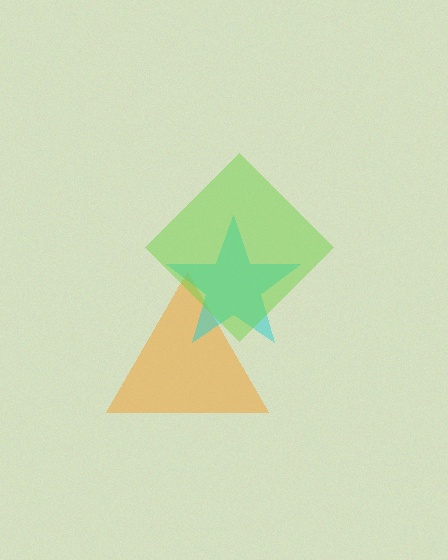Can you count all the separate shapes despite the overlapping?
Yes, there are 3 separate shapes.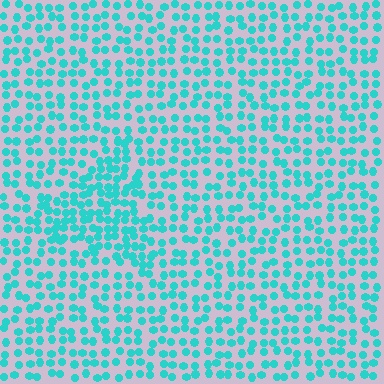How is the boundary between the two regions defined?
The boundary is defined by a change in element density (approximately 1.7x ratio). All elements are the same color, size, and shape.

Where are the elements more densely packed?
The elements are more densely packed inside the triangle boundary.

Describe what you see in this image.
The image contains small cyan elements arranged at two different densities. A triangle-shaped region is visible where the elements are more densely packed than the surrounding area.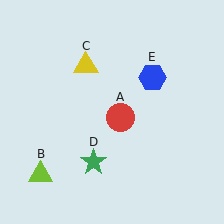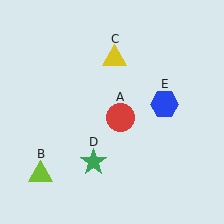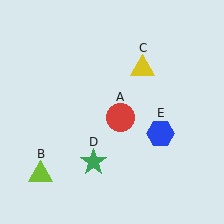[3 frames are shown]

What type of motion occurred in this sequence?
The yellow triangle (object C), blue hexagon (object E) rotated clockwise around the center of the scene.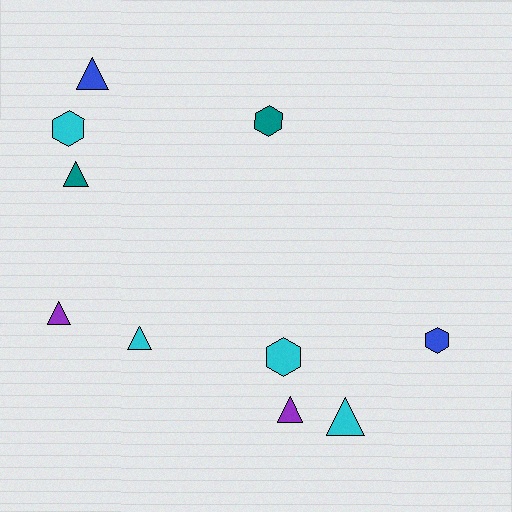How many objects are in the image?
There are 10 objects.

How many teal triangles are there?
There is 1 teal triangle.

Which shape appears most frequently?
Triangle, with 6 objects.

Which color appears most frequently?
Cyan, with 4 objects.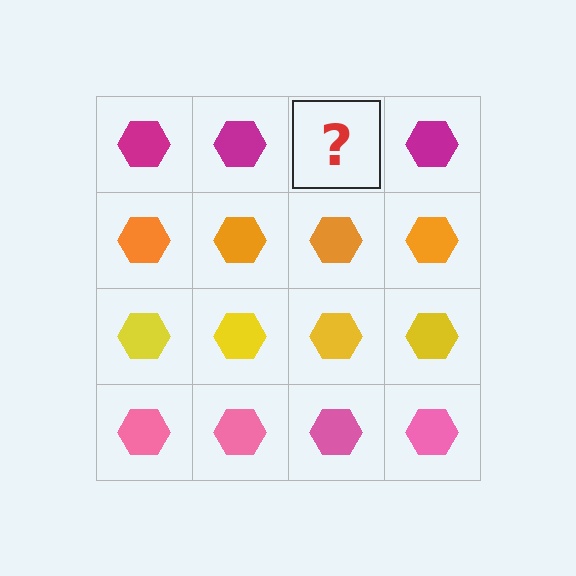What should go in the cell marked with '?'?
The missing cell should contain a magenta hexagon.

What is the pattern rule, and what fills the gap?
The rule is that each row has a consistent color. The gap should be filled with a magenta hexagon.